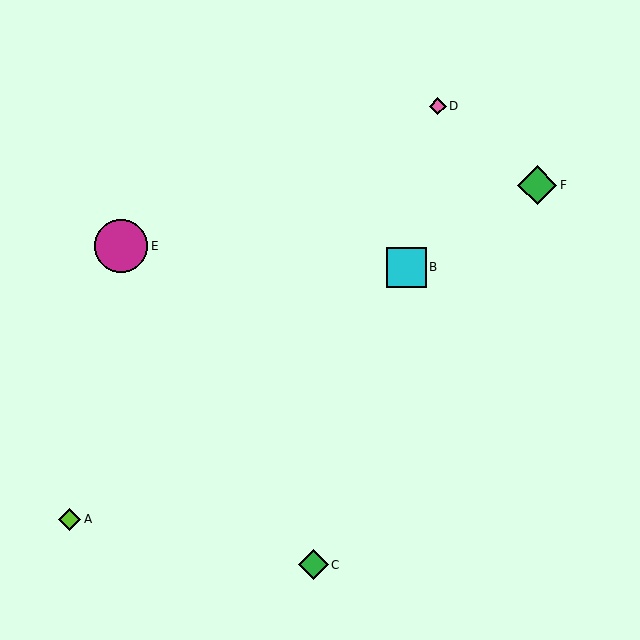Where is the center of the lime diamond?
The center of the lime diamond is at (70, 519).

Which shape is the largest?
The magenta circle (labeled E) is the largest.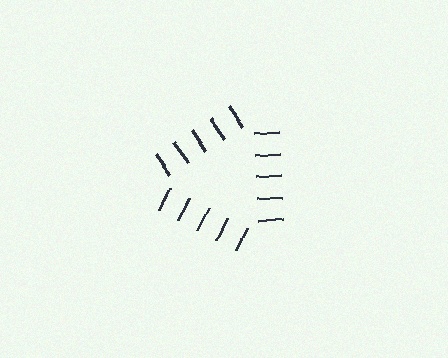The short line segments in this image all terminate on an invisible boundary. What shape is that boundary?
An illusory triangle — the line segments terminate on its edges but no continuous stroke is drawn.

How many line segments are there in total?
15 — 5 along each of the 3 edges.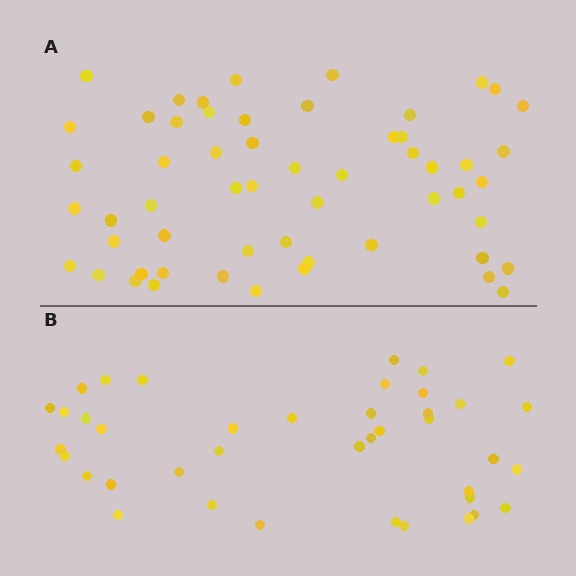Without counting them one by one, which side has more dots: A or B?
Region A (the top region) has more dots.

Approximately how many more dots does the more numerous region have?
Region A has approximately 15 more dots than region B.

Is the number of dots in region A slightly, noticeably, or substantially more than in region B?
Region A has noticeably more, but not dramatically so. The ratio is roughly 1.4 to 1.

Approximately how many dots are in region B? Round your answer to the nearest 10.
About 40 dots.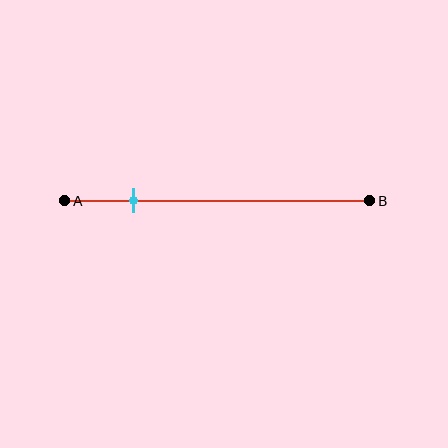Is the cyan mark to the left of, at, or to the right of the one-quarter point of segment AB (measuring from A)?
The cyan mark is approximately at the one-quarter point of segment AB.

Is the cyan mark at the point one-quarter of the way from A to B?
Yes, the mark is approximately at the one-quarter point.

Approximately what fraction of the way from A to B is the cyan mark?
The cyan mark is approximately 25% of the way from A to B.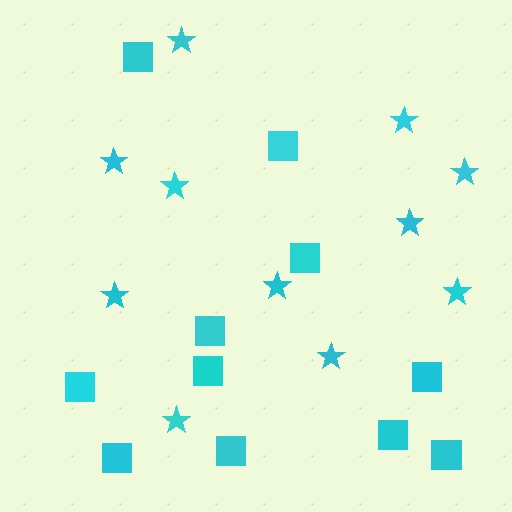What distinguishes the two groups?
There are 2 groups: one group of squares (11) and one group of stars (11).